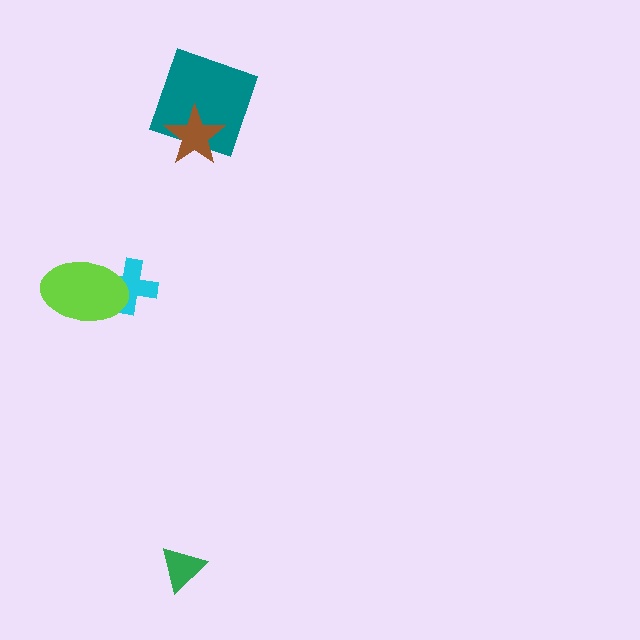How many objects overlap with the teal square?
1 object overlaps with the teal square.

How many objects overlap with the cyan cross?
1 object overlaps with the cyan cross.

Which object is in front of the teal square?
The brown star is in front of the teal square.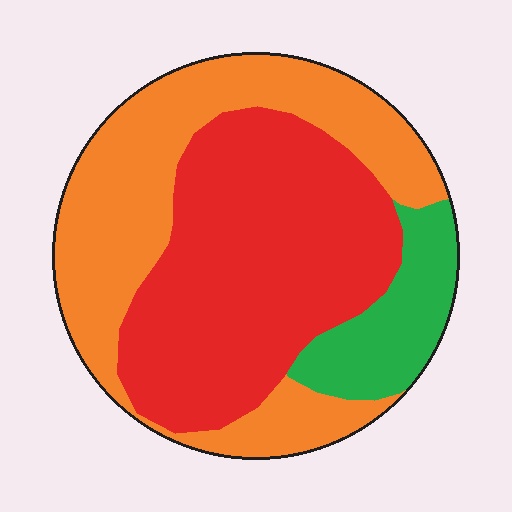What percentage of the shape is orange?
Orange takes up about two fifths (2/5) of the shape.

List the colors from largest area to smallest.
From largest to smallest: red, orange, green.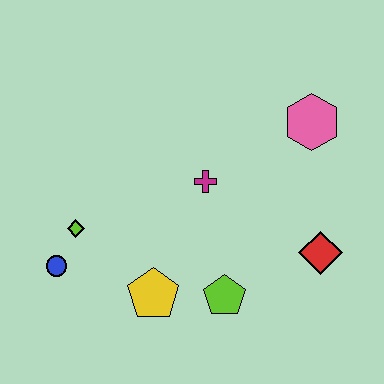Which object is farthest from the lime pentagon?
The pink hexagon is farthest from the lime pentagon.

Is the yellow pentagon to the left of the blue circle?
No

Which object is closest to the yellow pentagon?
The lime pentagon is closest to the yellow pentagon.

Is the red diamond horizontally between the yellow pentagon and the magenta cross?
No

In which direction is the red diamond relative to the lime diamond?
The red diamond is to the right of the lime diamond.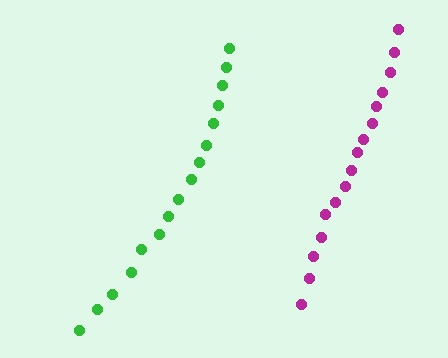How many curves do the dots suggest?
There are 2 distinct paths.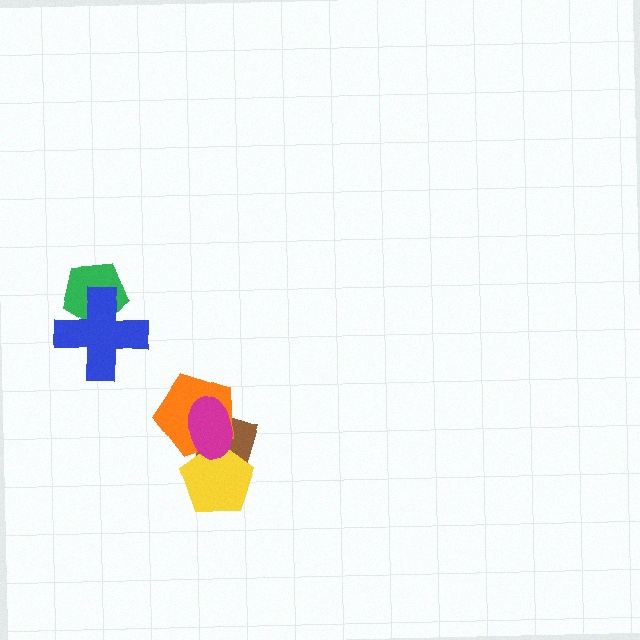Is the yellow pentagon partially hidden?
Yes, it is partially covered by another shape.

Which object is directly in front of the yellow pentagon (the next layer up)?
The orange pentagon is directly in front of the yellow pentagon.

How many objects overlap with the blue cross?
1 object overlaps with the blue cross.